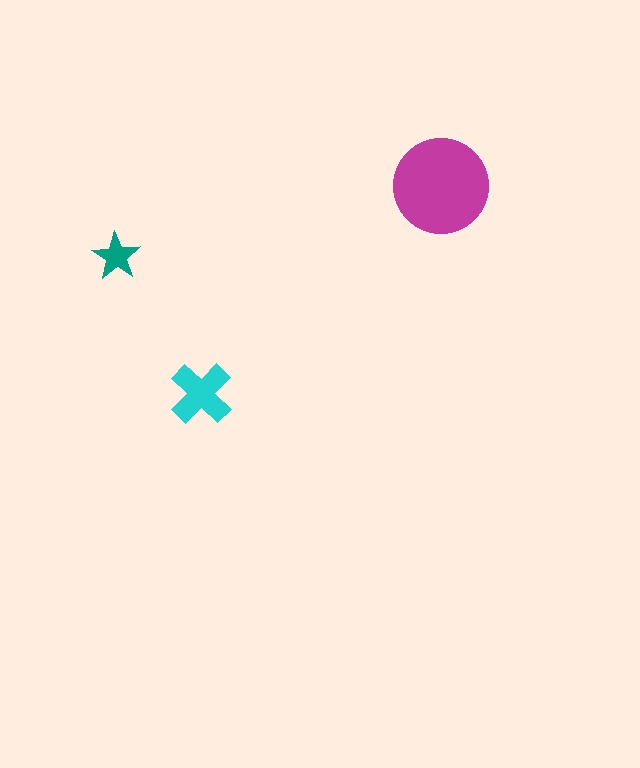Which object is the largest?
The magenta circle.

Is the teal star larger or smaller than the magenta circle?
Smaller.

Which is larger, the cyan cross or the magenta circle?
The magenta circle.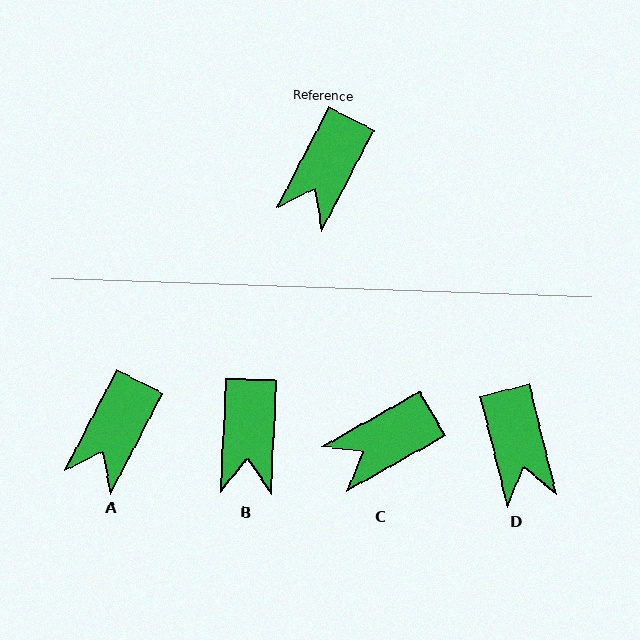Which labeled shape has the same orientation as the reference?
A.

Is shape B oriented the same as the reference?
No, it is off by about 25 degrees.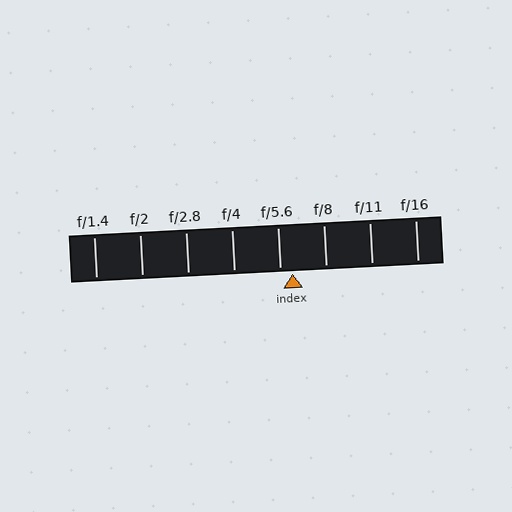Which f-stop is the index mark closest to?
The index mark is closest to f/5.6.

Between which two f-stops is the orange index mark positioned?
The index mark is between f/5.6 and f/8.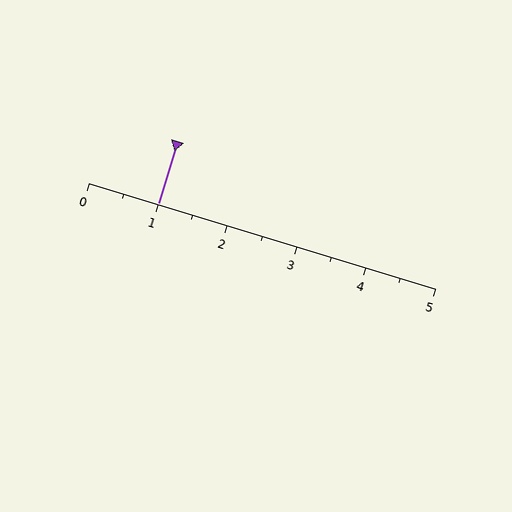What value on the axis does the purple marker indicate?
The marker indicates approximately 1.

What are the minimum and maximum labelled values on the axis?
The axis runs from 0 to 5.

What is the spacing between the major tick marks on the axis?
The major ticks are spaced 1 apart.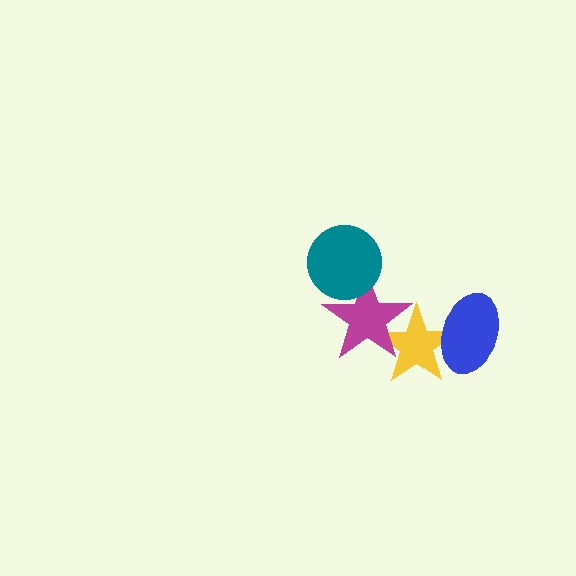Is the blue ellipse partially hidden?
No, no other shape covers it.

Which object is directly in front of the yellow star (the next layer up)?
The magenta star is directly in front of the yellow star.